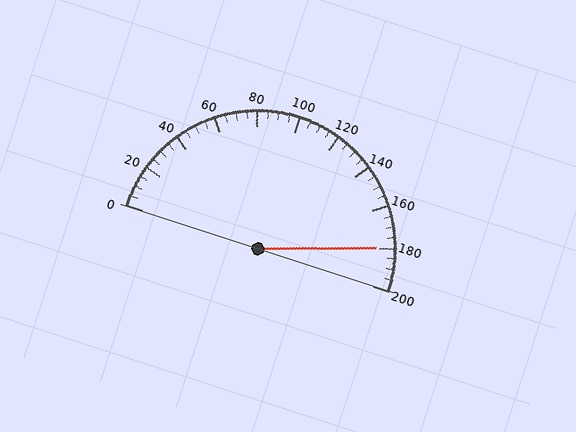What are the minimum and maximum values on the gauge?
The gauge ranges from 0 to 200.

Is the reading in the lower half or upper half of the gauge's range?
The reading is in the upper half of the range (0 to 200).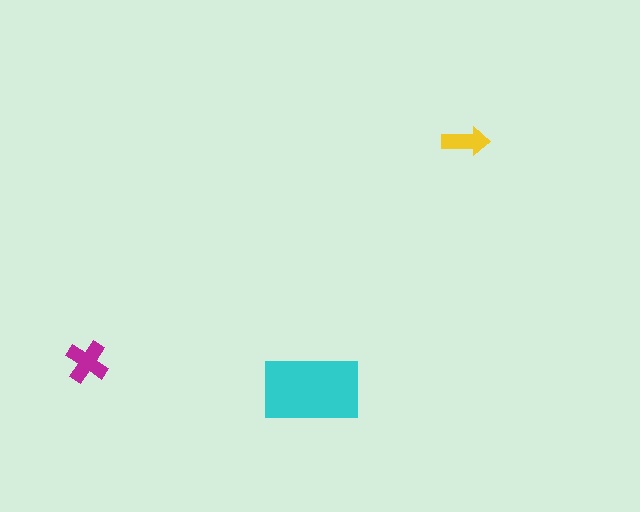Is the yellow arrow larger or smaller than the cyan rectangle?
Smaller.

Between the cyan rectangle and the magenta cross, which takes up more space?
The cyan rectangle.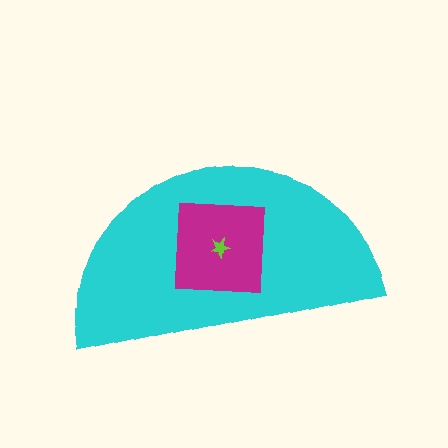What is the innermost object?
The lime star.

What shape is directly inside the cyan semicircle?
The magenta square.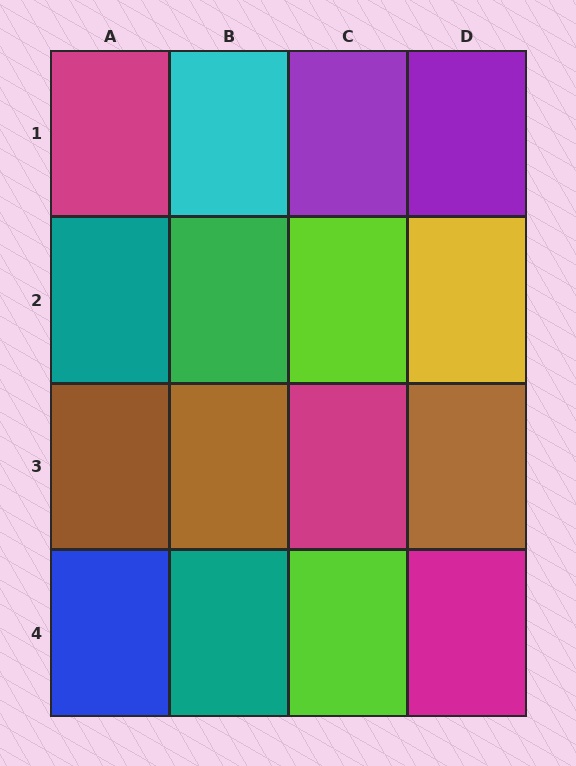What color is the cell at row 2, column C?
Lime.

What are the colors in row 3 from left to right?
Brown, brown, magenta, brown.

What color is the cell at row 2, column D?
Yellow.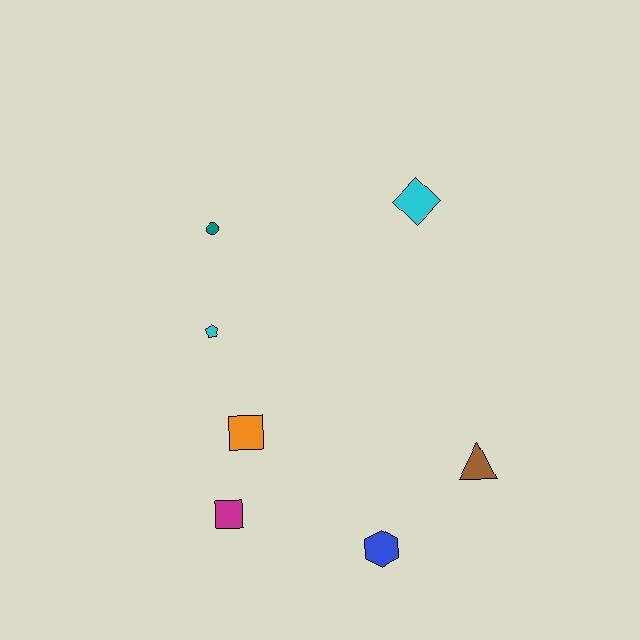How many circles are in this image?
There is 1 circle.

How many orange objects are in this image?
There is 1 orange object.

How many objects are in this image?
There are 7 objects.